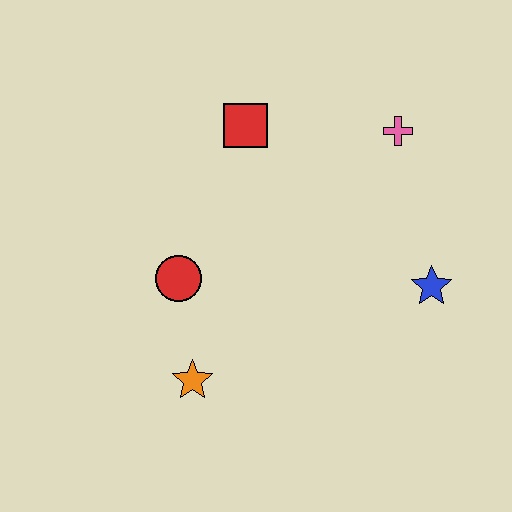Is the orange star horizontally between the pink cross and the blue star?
No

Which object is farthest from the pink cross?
The orange star is farthest from the pink cross.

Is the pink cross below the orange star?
No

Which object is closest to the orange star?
The red circle is closest to the orange star.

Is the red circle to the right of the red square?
No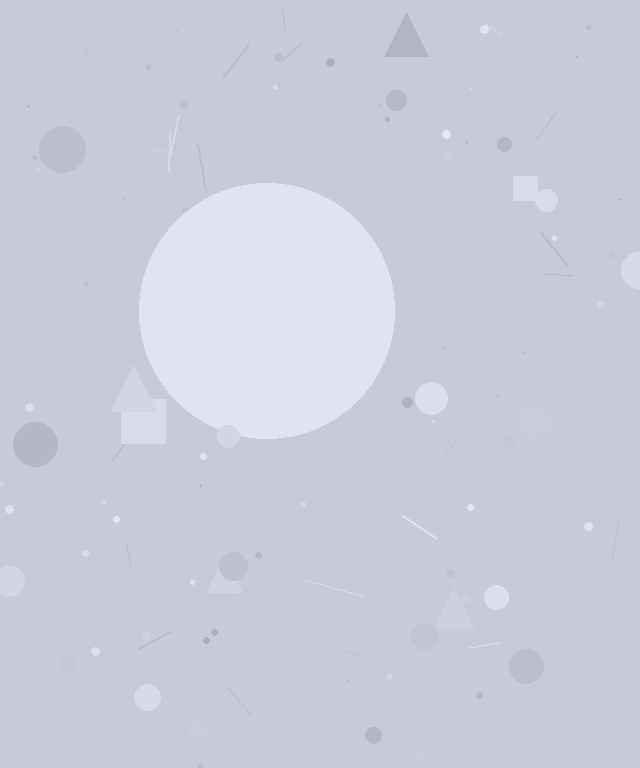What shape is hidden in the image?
A circle is hidden in the image.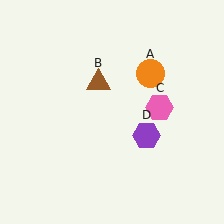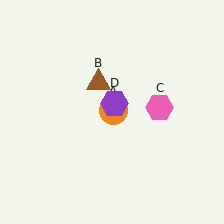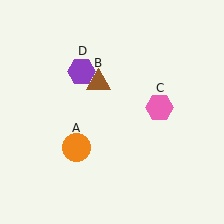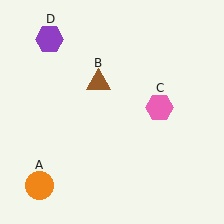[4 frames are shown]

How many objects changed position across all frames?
2 objects changed position: orange circle (object A), purple hexagon (object D).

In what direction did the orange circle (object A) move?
The orange circle (object A) moved down and to the left.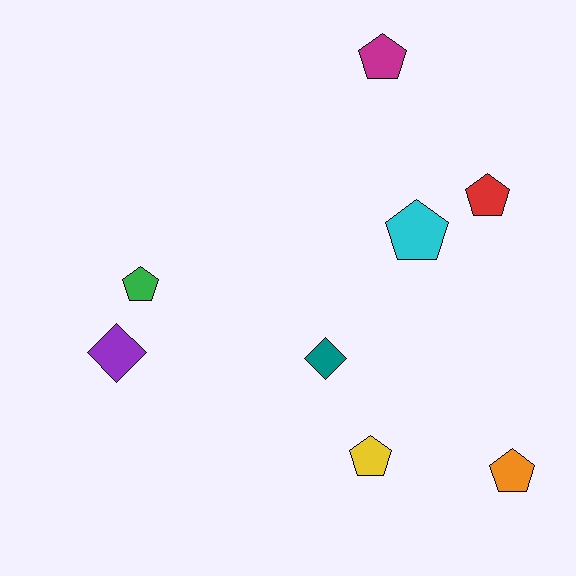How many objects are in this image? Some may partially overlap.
There are 8 objects.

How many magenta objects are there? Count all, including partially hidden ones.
There is 1 magenta object.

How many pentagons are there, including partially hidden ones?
There are 6 pentagons.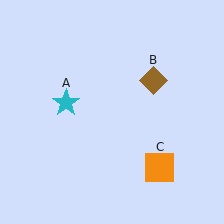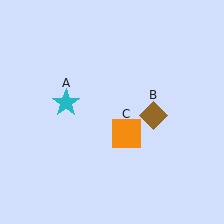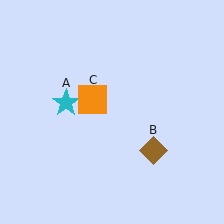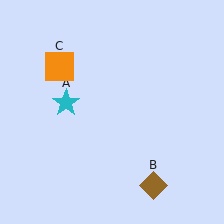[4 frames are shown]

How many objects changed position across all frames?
2 objects changed position: brown diamond (object B), orange square (object C).